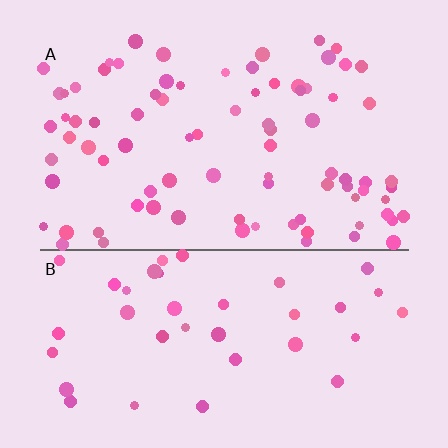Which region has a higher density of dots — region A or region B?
A (the top).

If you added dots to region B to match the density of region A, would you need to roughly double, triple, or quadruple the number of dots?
Approximately double.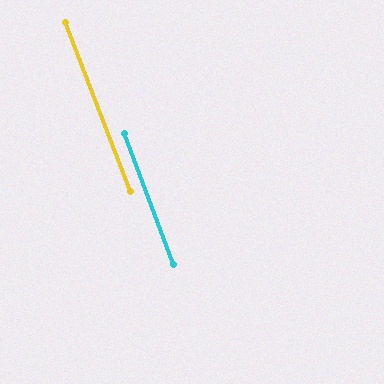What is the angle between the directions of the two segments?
Approximately 0 degrees.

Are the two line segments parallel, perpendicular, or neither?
Parallel — their directions differ by only 0.4°.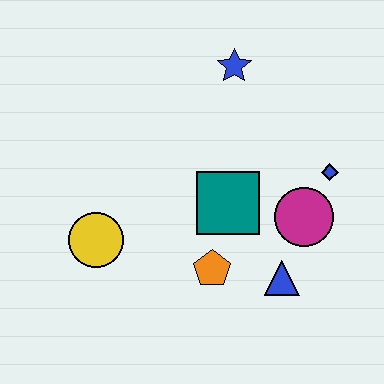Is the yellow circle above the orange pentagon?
Yes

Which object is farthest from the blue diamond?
The yellow circle is farthest from the blue diamond.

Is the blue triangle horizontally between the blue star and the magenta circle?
Yes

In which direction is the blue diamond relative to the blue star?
The blue diamond is below the blue star.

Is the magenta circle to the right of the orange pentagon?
Yes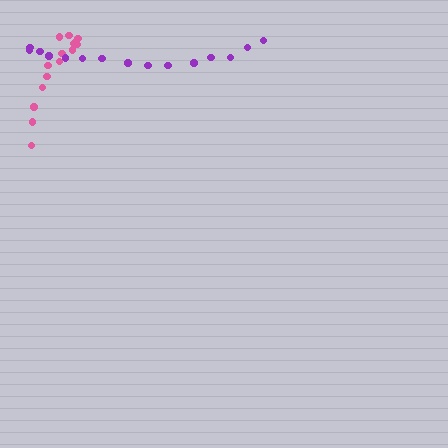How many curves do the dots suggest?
There are 2 distinct paths.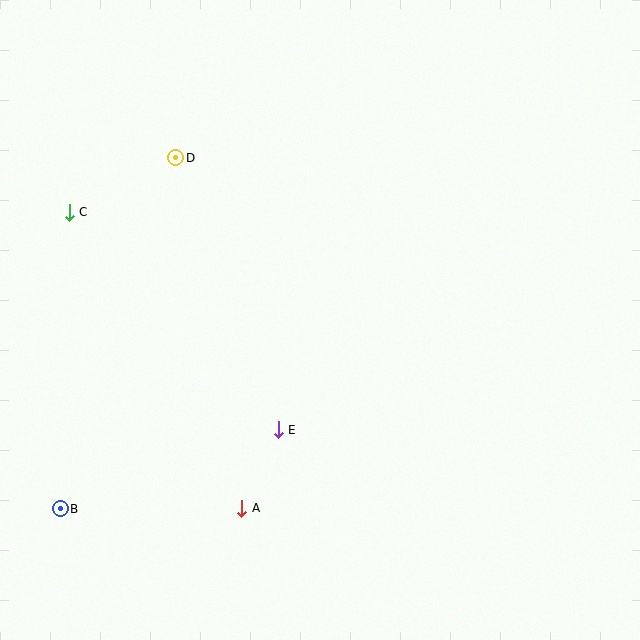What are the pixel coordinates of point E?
Point E is at (278, 430).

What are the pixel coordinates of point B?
Point B is at (60, 509).